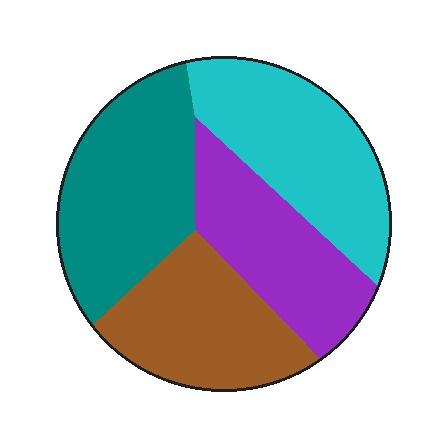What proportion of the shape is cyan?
Cyan covers around 25% of the shape.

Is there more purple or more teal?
Teal.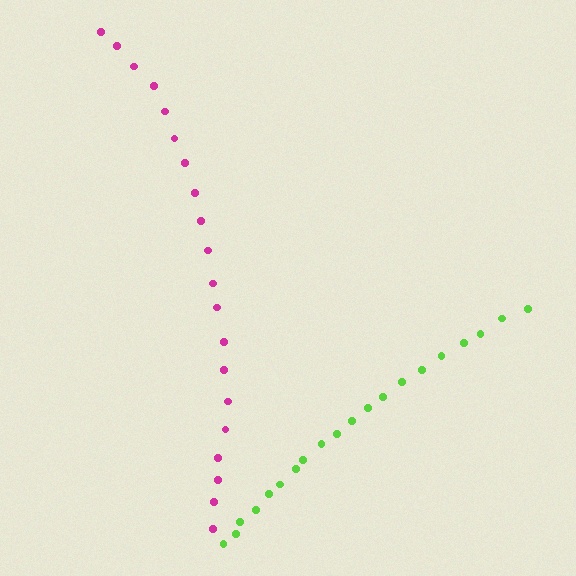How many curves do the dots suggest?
There are 2 distinct paths.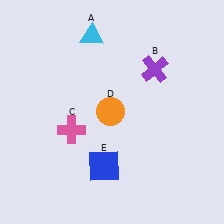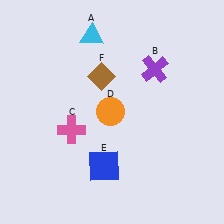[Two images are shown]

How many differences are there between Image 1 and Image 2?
There is 1 difference between the two images.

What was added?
A brown diamond (F) was added in Image 2.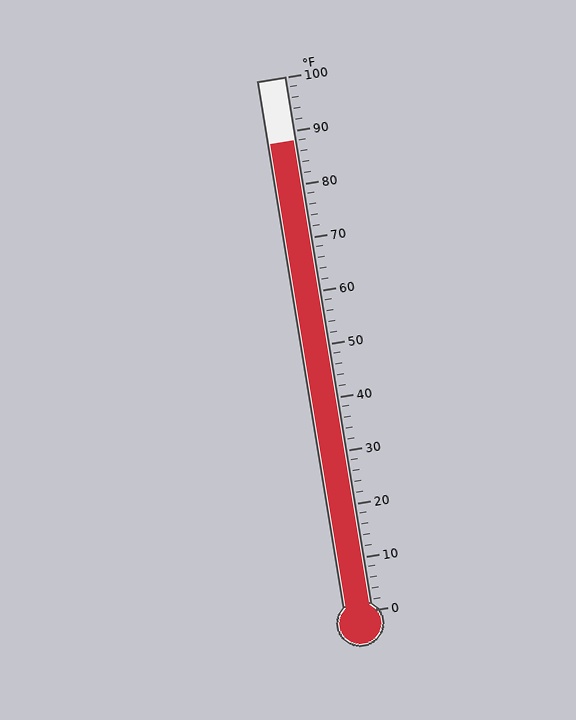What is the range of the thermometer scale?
The thermometer scale ranges from 0°F to 100°F.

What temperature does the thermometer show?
The thermometer shows approximately 88°F.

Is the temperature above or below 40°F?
The temperature is above 40°F.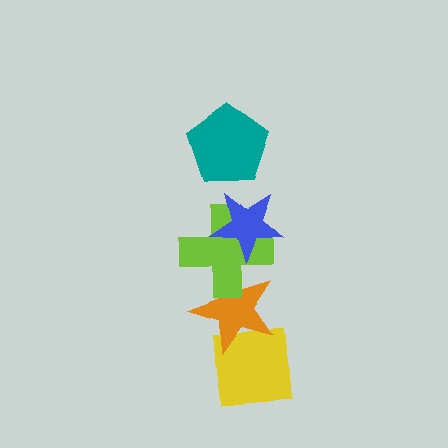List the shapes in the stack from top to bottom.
From top to bottom: the teal pentagon, the blue star, the lime cross, the orange star, the yellow square.